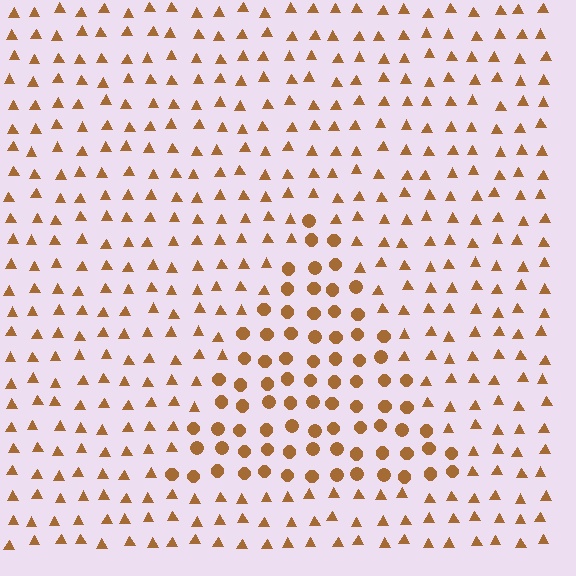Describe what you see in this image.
The image is filled with small brown elements arranged in a uniform grid. A triangle-shaped region contains circles, while the surrounding area contains triangles. The boundary is defined purely by the change in element shape.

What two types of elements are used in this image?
The image uses circles inside the triangle region and triangles outside it.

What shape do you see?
I see a triangle.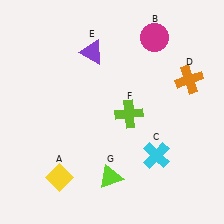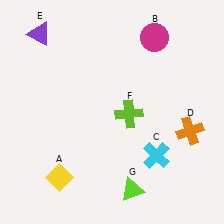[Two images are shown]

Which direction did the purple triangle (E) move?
The purple triangle (E) moved left.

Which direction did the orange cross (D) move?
The orange cross (D) moved down.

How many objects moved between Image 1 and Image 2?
3 objects moved between the two images.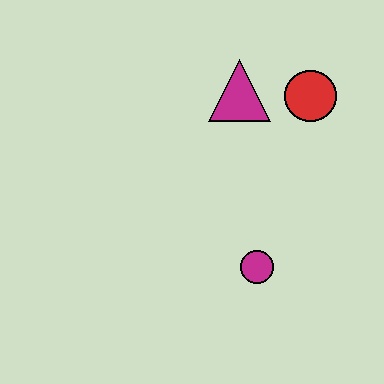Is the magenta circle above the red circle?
No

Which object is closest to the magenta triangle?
The red circle is closest to the magenta triangle.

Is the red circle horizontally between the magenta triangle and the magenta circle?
No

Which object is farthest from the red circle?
The magenta circle is farthest from the red circle.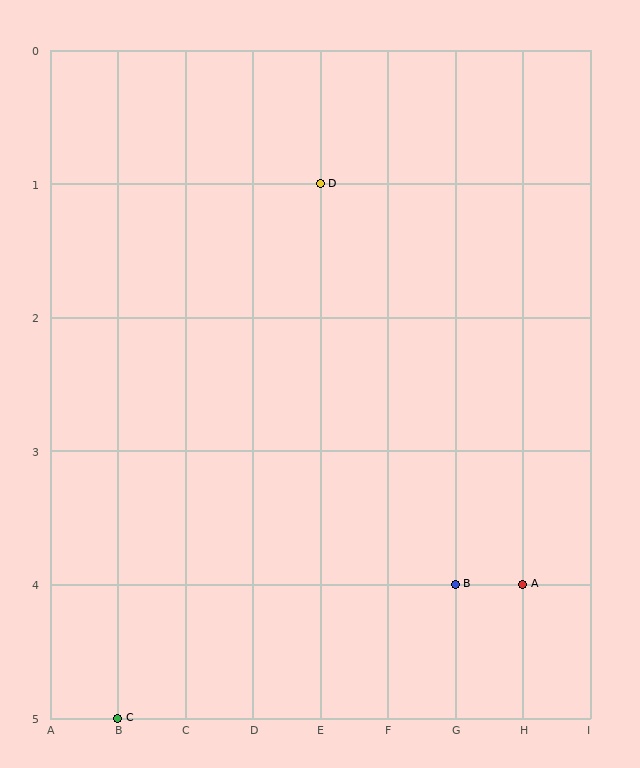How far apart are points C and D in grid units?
Points C and D are 3 columns and 4 rows apart (about 5.0 grid units diagonally).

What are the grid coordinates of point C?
Point C is at grid coordinates (B, 5).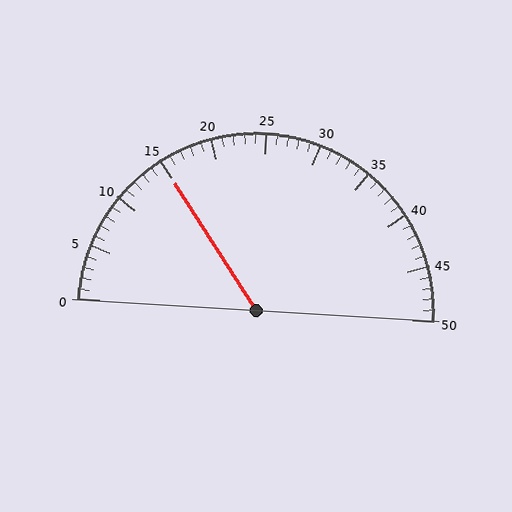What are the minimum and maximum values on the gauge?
The gauge ranges from 0 to 50.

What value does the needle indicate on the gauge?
The needle indicates approximately 15.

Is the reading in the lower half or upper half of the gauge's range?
The reading is in the lower half of the range (0 to 50).